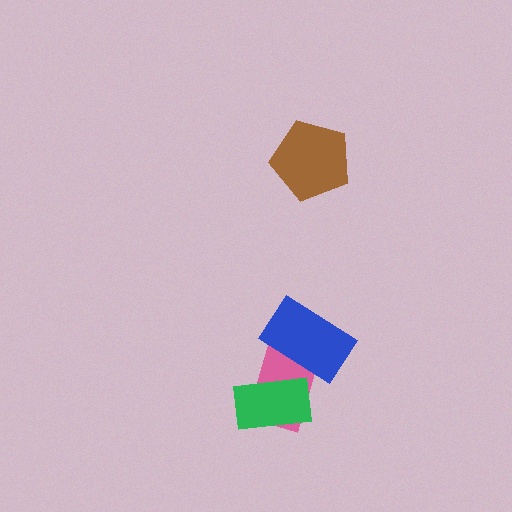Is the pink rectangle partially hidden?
Yes, it is partially covered by another shape.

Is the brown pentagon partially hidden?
No, no other shape covers it.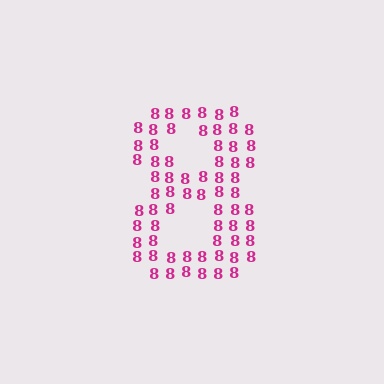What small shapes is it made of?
It is made of small digit 8's.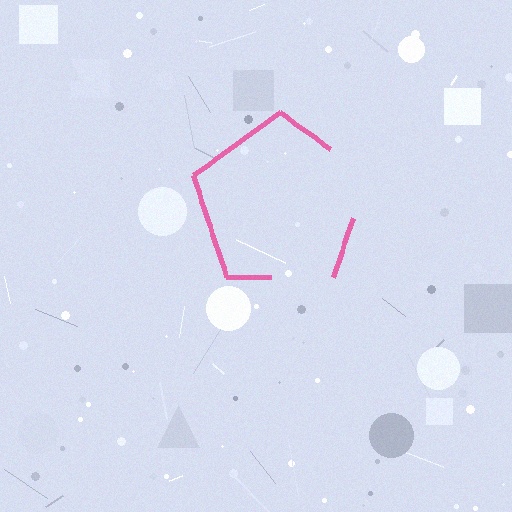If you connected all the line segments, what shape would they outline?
They would outline a pentagon.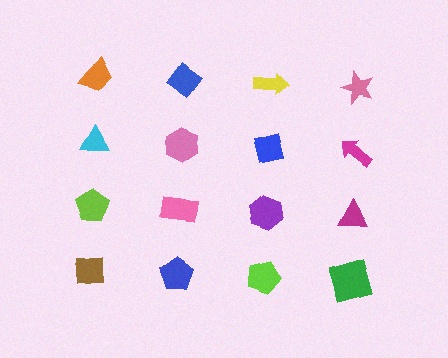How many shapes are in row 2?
4 shapes.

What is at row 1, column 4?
A pink star.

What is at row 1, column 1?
An orange trapezoid.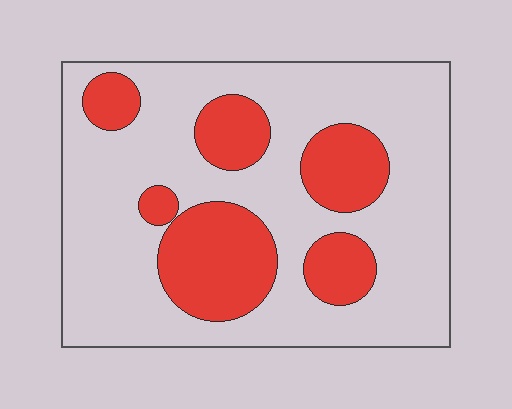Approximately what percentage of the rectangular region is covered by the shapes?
Approximately 30%.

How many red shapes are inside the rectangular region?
6.